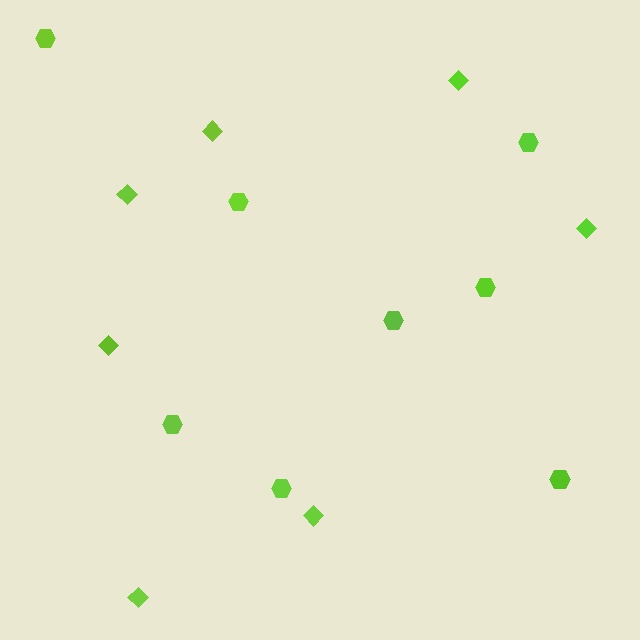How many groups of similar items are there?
There are 2 groups: one group of diamonds (7) and one group of hexagons (8).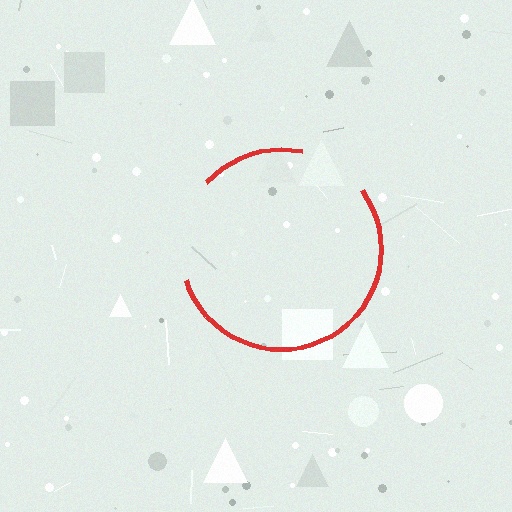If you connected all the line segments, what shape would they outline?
They would outline a circle.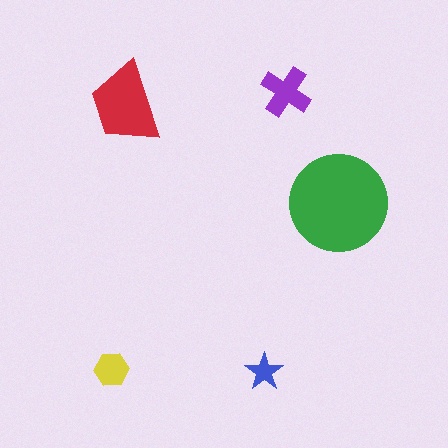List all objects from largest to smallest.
The green circle, the red trapezoid, the purple cross, the yellow hexagon, the blue star.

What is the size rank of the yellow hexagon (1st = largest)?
4th.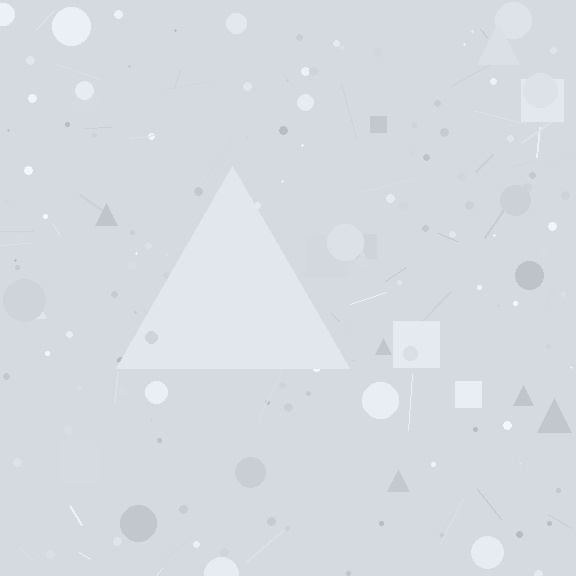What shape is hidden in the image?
A triangle is hidden in the image.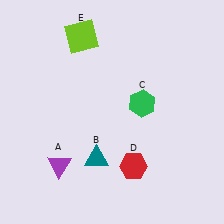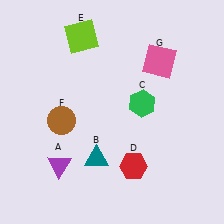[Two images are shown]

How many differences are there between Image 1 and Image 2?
There are 2 differences between the two images.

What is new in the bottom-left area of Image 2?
A brown circle (F) was added in the bottom-left area of Image 2.